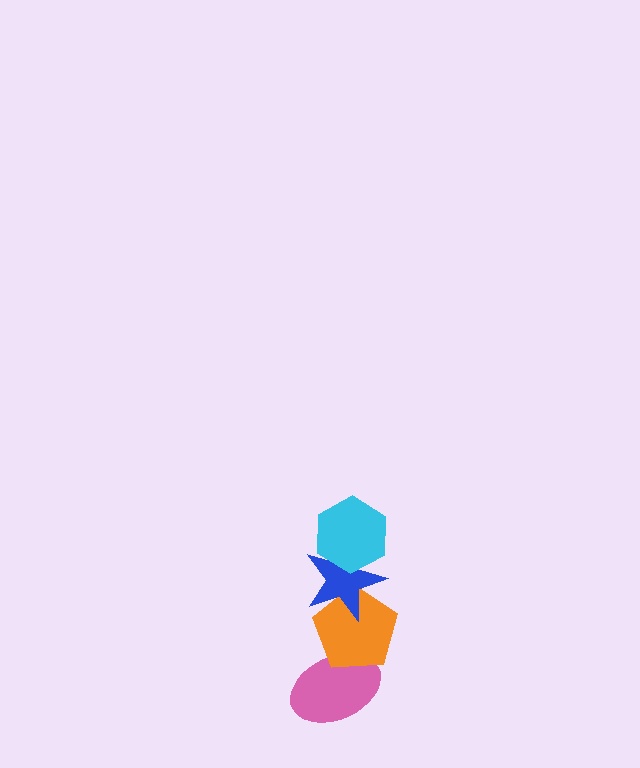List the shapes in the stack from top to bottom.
From top to bottom: the cyan hexagon, the blue star, the orange pentagon, the pink ellipse.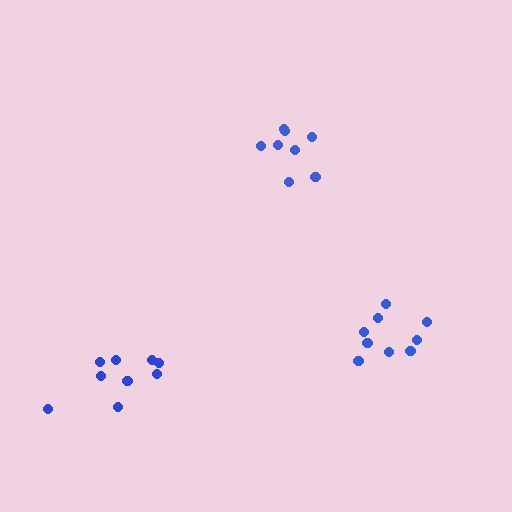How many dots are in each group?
Group 1: 8 dots, Group 2: 9 dots, Group 3: 9 dots (26 total).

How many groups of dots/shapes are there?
There are 3 groups.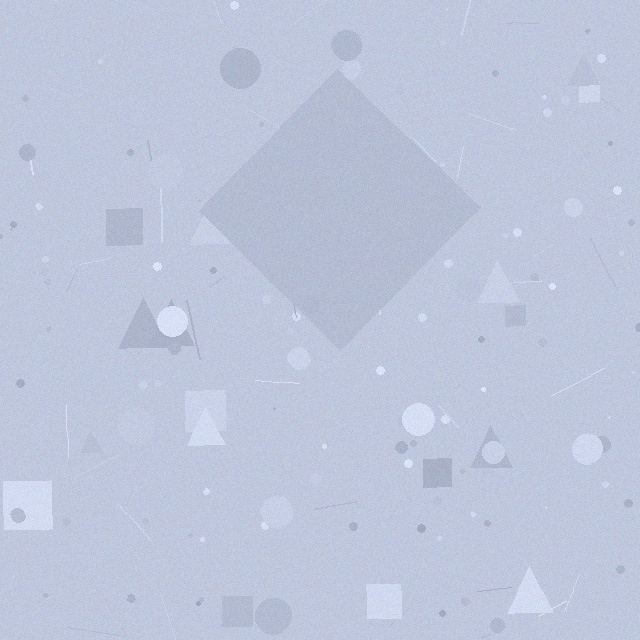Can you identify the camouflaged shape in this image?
The camouflaged shape is a diamond.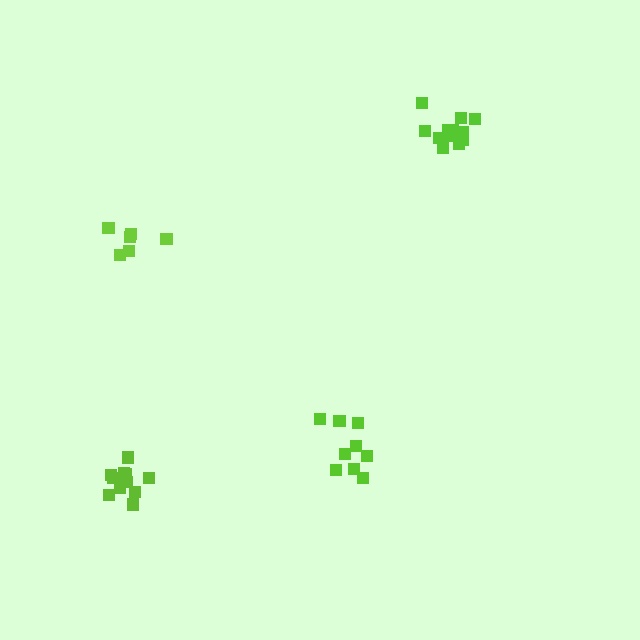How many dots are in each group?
Group 1: 6 dots, Group 2: 12 dots, Group 3: 9 dots, Group 4: 12 dots (39 total).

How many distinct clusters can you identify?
There are 4 distinct clusters.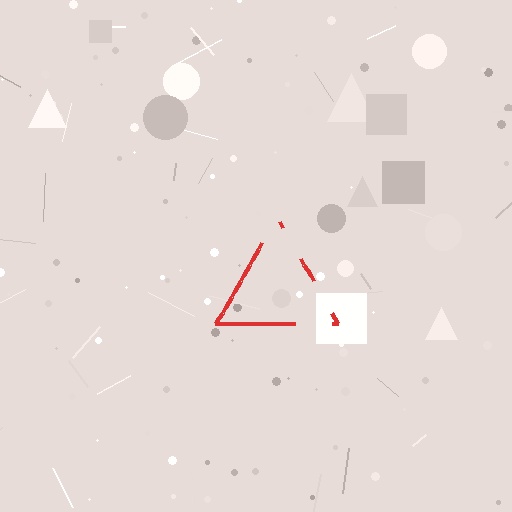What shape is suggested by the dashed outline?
The dashed outline suggests a triangle.